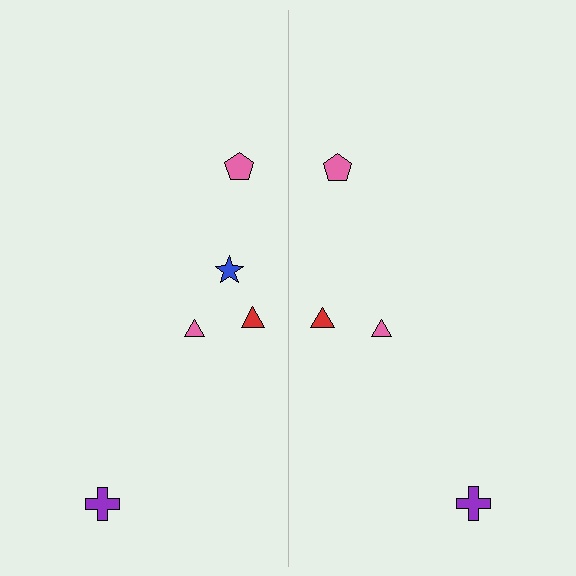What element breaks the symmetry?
A blue star is missing from the right side.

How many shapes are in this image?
There are 9 shapes in this image.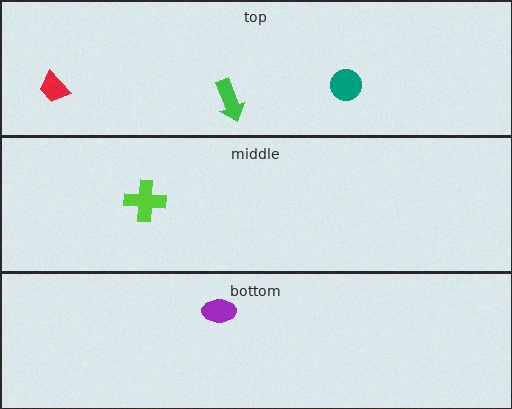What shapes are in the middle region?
The lime cross.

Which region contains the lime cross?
The middle region.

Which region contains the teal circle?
The top region.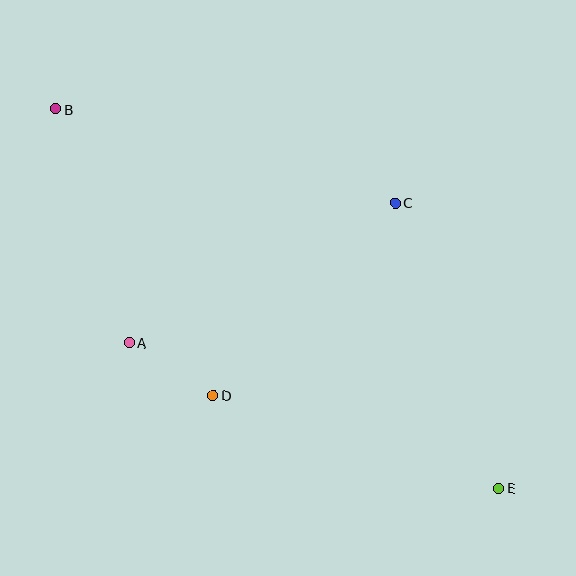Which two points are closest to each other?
Points A and D are closest to each other.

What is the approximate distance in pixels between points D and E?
The distance between D and E is approximately 300 pixels.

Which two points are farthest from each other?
Points B and E are farthest from each other.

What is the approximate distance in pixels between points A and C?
The distance between A and C is approximately 301 pixels.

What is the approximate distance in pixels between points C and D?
The distance between C and D is approximately 265 pixels.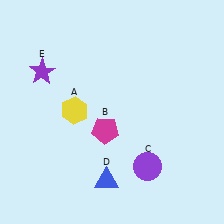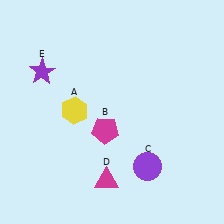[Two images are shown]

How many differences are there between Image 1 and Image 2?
There is 1 difference between the two images.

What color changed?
The triangle (D) changed from blue in Image 1 to magenta in Image 2.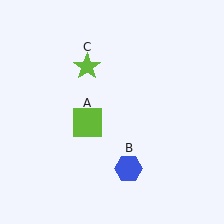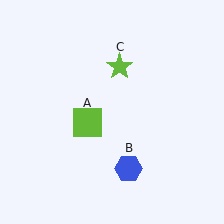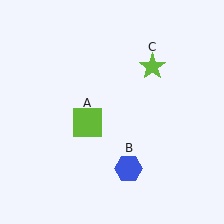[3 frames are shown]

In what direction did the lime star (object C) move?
The lime star (object C) moved right.